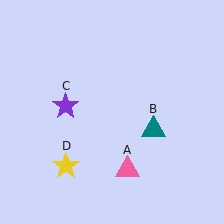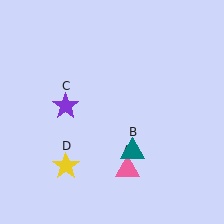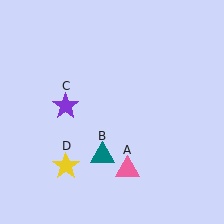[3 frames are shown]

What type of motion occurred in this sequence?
The teal triangle (object B) rotated clockwise around the center of the scene.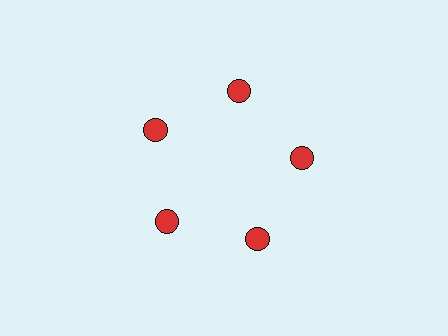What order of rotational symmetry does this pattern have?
This pattern has 5-fold rotational symmetry.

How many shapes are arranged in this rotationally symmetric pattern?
There are 5 shapes, arranged in 5 groups of 1.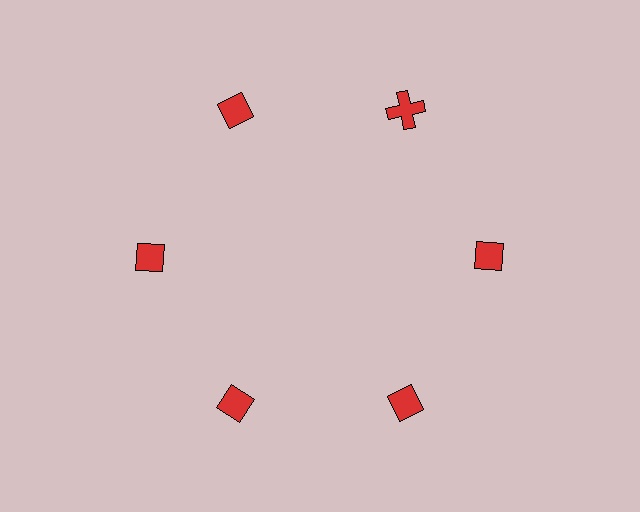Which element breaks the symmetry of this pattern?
The red cross at roughly the 1 o'clock position breaks the symmetry. All other shapes are red diamonds.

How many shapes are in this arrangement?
There are 6 shapes arranged in a ring pattern.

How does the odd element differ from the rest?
It has a different shape: cross instead of diamond.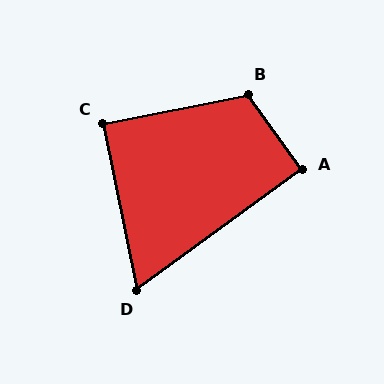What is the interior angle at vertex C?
Approximately 90 degrees (approximately right).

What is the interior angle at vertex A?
Approximately 90 degrees (approximately right).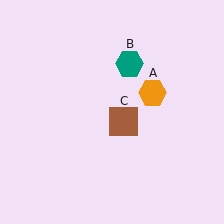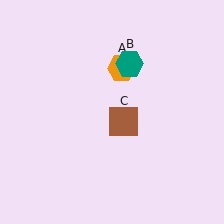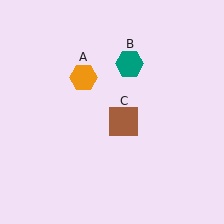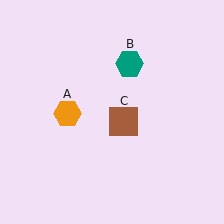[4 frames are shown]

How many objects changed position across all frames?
1 object changed position: orange hexagon (object A).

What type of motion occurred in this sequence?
The orange hexagon (object A) rotated counterclockwise around the center of the scene.